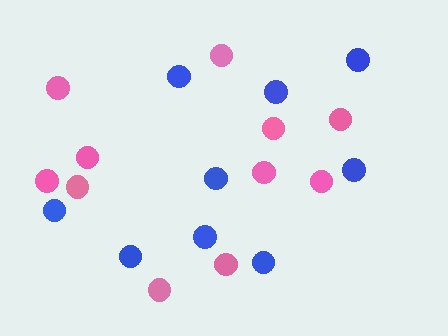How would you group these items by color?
There are 2 groups: one group of blue circles (9) and one group of pink circles (11).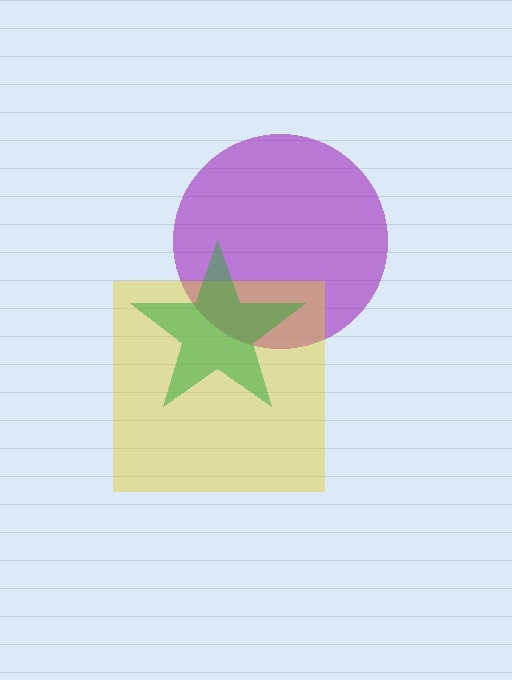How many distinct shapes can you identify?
There are 3 distinct shapes: a purple circle, a yellow square, a green star.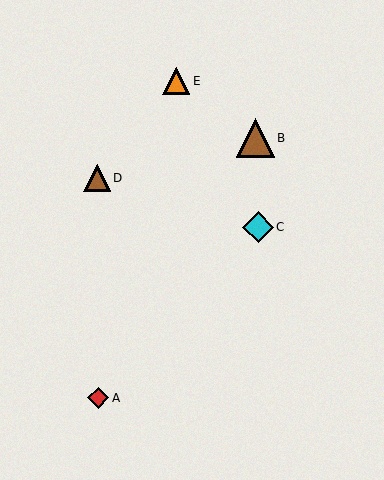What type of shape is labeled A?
Shape A is a red diamond.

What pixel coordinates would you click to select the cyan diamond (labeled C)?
Click at (258, 227) to select the cyan diamond C.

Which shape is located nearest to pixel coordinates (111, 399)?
The red diamond (labeled A) at (98, 398) is nearest to that location.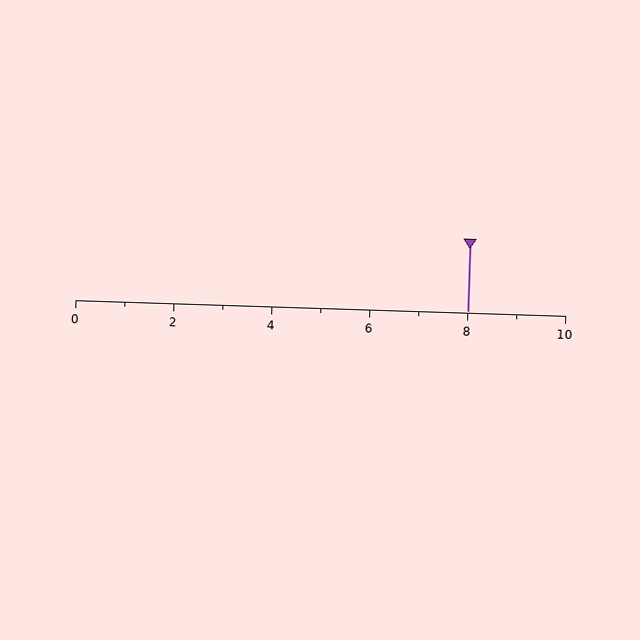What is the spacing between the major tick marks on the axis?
The major ticks are spaced 2 apart.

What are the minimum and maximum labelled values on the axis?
The axis runs from 0 to 10.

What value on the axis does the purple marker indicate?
The marker indicates approximately 8.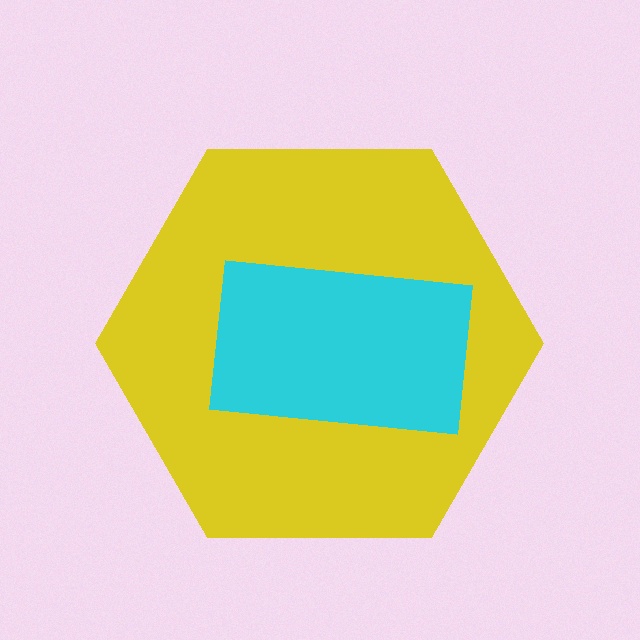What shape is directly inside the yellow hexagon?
The cyan rectangle.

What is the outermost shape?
The yellow hexagon.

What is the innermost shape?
The cyan rectangle.